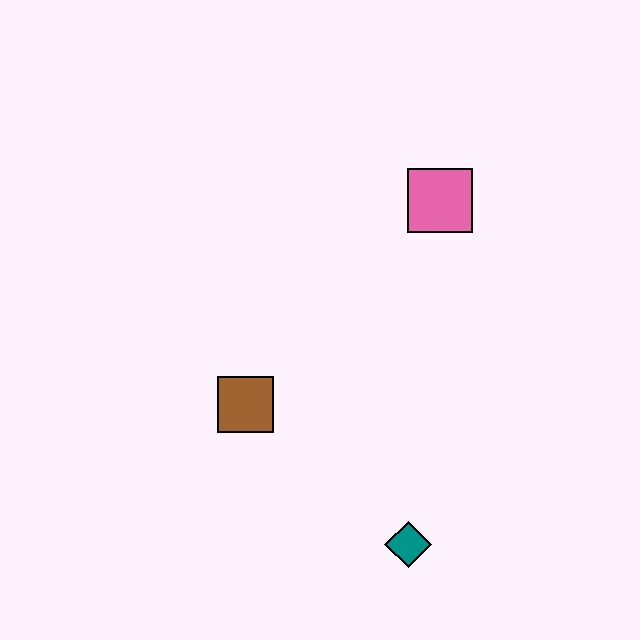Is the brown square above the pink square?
No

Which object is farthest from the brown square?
The pink square is farthest from the brown square.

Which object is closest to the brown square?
The teal diamond is closest to the brown square.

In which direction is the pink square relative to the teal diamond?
The pink square is above the teal diamond.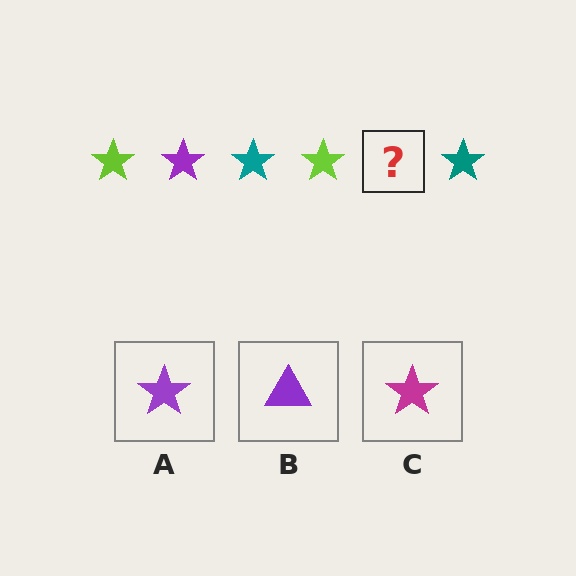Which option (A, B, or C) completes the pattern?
A.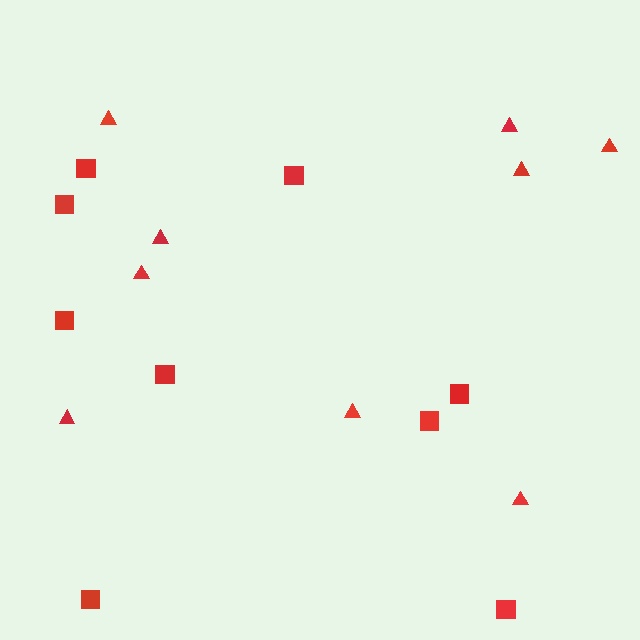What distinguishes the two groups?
There are 2 groups: one group of triangles (9) and one group of squares (9).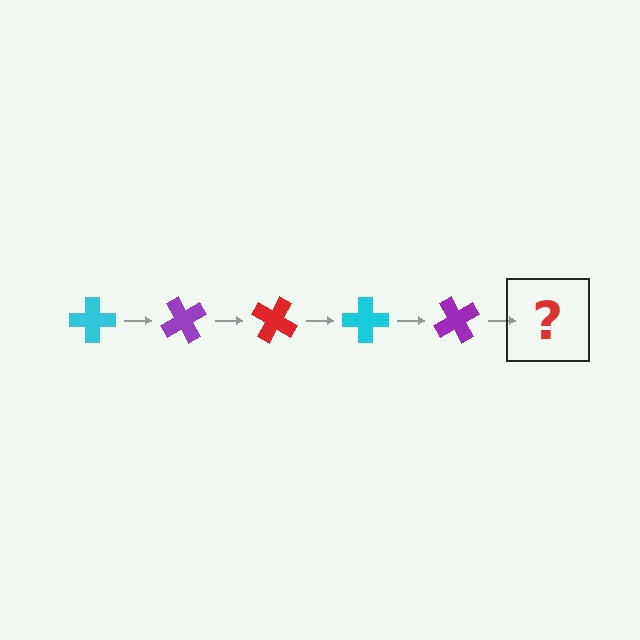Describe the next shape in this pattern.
It should be a red cross, rotated 300 degrees from the start.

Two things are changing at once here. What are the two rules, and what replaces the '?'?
The two rules are that it rotates 60 degrees each step and the color cycles through cyan, purple, and red. The '?' should be a red cross, rotated 300 degrees from the start.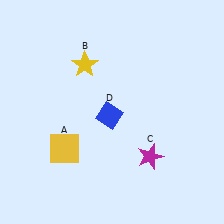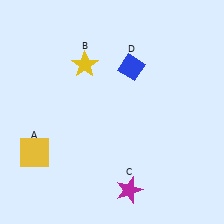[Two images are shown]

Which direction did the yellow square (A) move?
The yellow square (A) moved left.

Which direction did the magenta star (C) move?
The magenta star (C) moved down.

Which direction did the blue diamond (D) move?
The blue diamond (D) moved up.